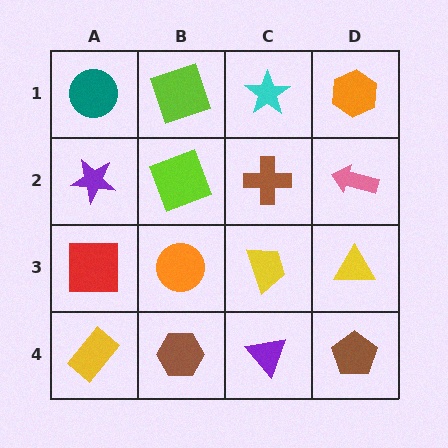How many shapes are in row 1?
4 shapes.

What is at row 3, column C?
A yellow trapezoid.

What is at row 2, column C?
A brown cross.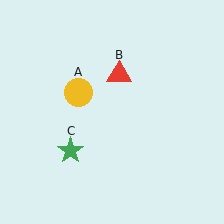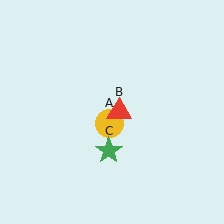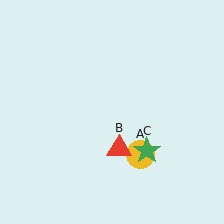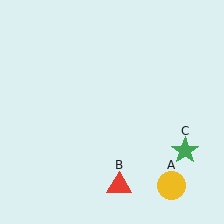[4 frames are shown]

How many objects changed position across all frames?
3 objects changed position: yellow circle (object A), red triangle (object B), green star (object C).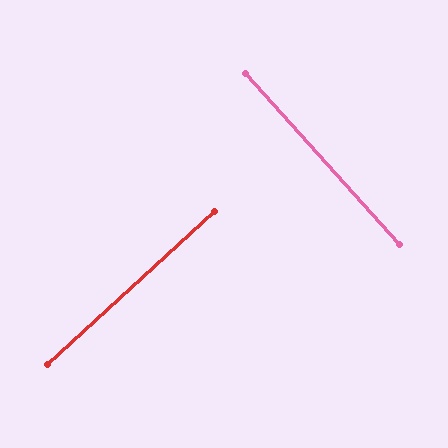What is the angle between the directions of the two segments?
Approximately 89 degrees.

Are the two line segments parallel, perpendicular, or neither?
Perpendicular — they meet at approximately 89°.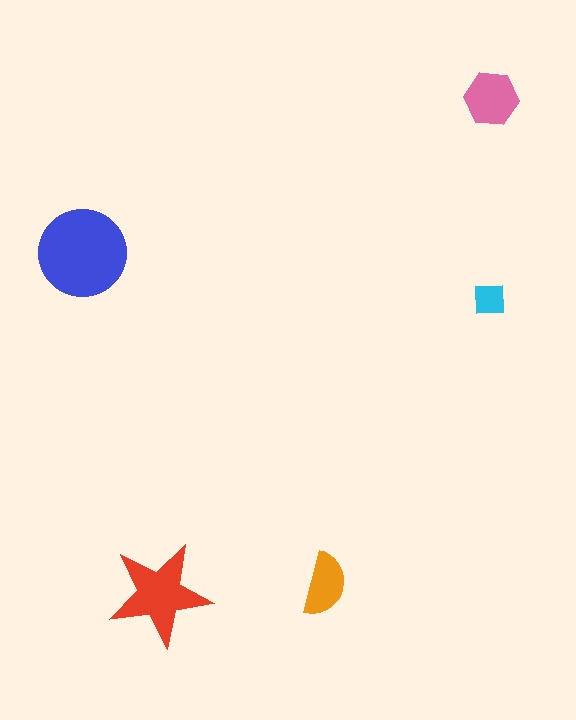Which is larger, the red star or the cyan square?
The red star.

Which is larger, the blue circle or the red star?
The blue circle.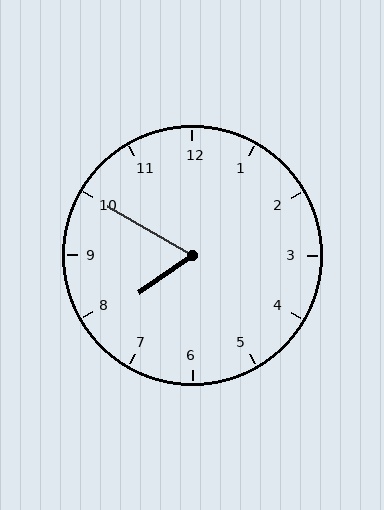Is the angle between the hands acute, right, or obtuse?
It is acute.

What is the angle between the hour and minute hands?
Approximately 65 degrees.